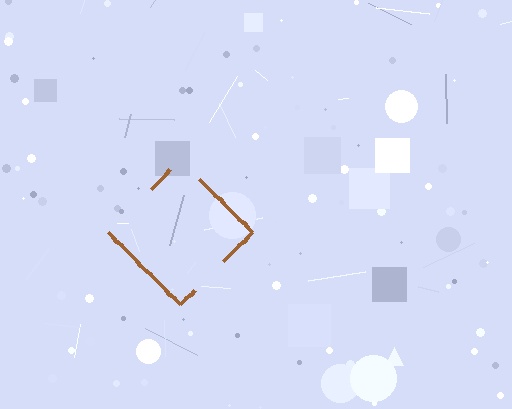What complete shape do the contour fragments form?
The contour fragments form a diamond.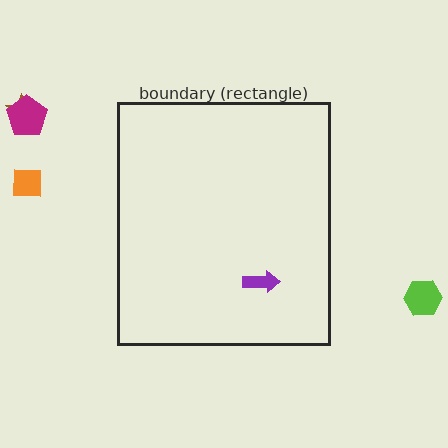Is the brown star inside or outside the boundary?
Outside.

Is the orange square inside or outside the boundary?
Outside.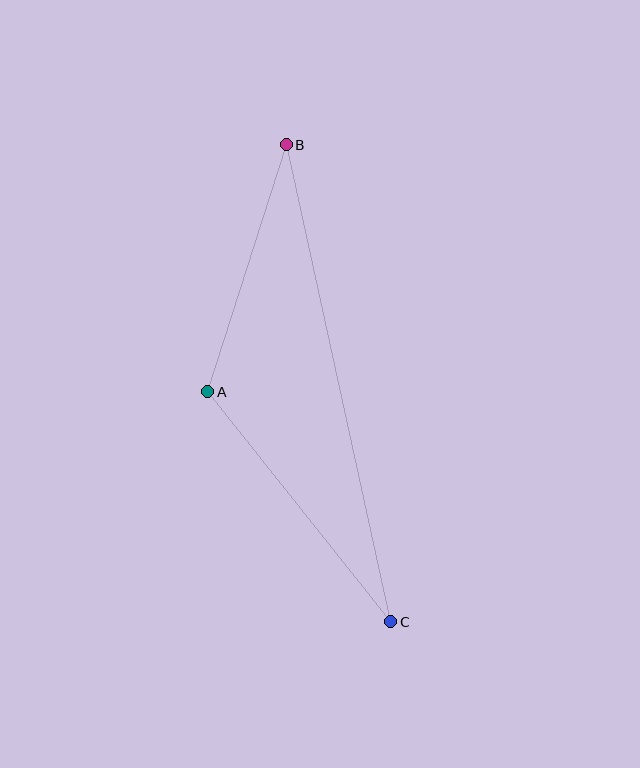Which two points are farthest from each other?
Points B and C are farthest from each other.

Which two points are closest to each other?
Points A and B are closest to each other.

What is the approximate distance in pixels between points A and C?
The distance between A and C is approximately 294 pixels.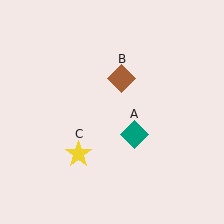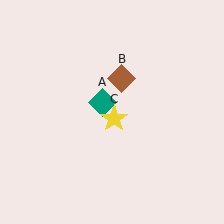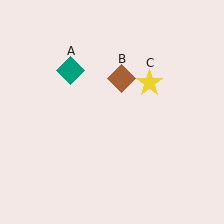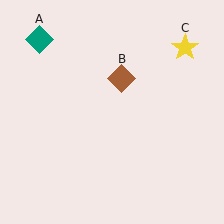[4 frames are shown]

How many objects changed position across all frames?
2 objects changed position: teal diamond (object A), yellow star (object C).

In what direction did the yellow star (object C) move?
The yellow star (object C) moved up and to the right.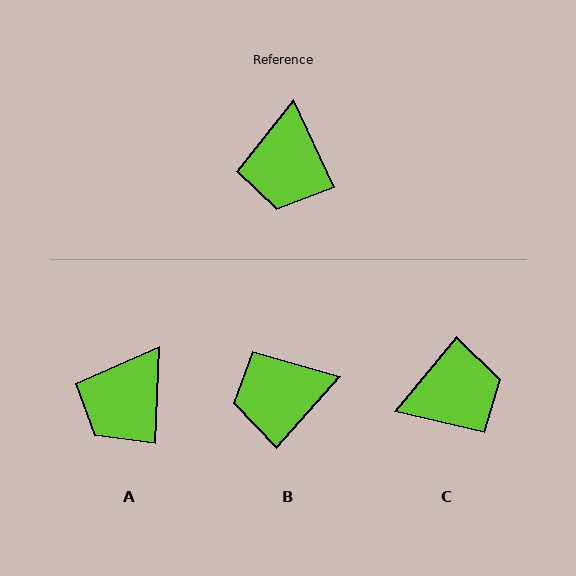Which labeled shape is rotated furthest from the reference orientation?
C, about 116 degrees away.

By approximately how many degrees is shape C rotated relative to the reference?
Approximately 116 degrees counter-clockwise.